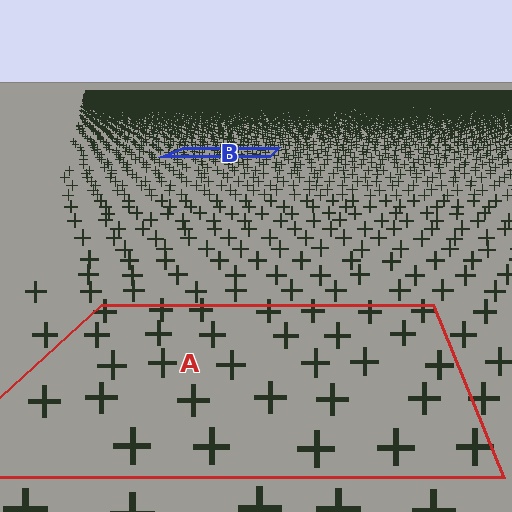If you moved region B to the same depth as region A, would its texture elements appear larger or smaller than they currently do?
They would appear larger. At a closer depth, the same texture elements are projected at a bigger on-screen size.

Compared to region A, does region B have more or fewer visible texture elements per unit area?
Region B has more texture elements per unit area — they are packed more densely because it is farther away.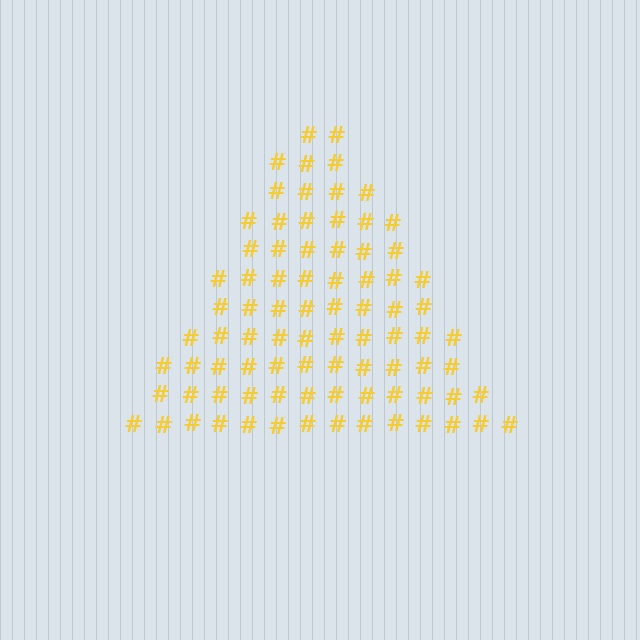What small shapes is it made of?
It is made of small hash symbols.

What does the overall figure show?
The overall figure shows a triangle.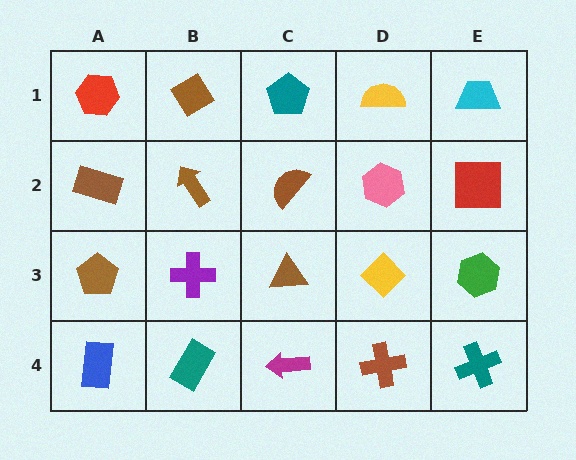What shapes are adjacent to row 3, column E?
A red square (row 2, column E), a teal cross (row 4, column E), a yellow diamond (row 3, column D).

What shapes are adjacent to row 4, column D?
A yellow diamond (row 3, column D), a magenta arrow (row 4, column C), a teal cross (row 4, column E).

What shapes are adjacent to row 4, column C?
A brown triangle (row 3, column C), a teal rectangle (row 4, column B), a brown cross (row 4, column D).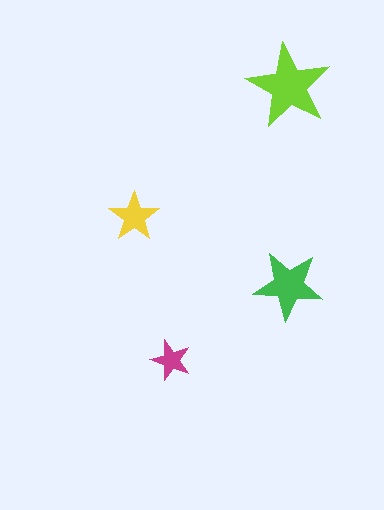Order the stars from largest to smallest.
the lime one, the green one, the yellow one, the magenta one.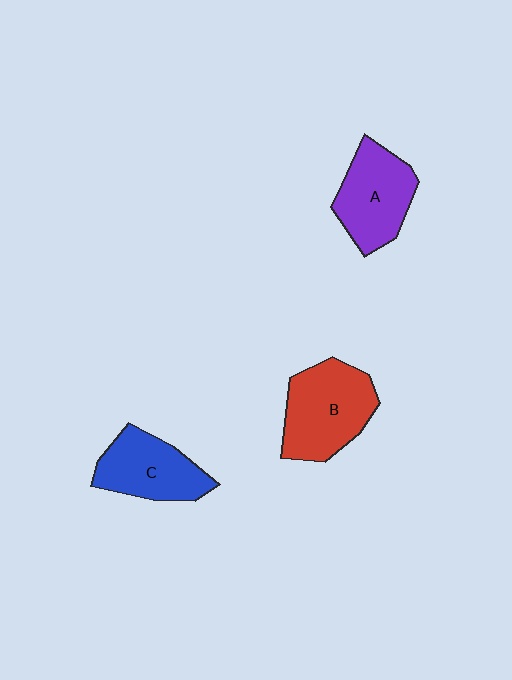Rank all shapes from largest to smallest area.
From largest to smallest: B (red), A (purple), C (blue).